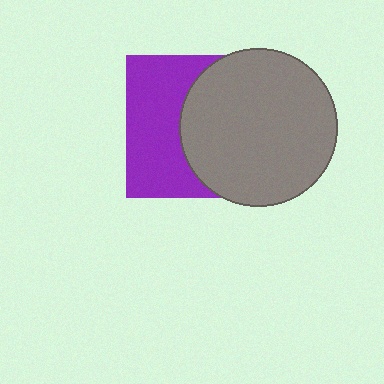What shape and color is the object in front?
The object in front is a gray circle.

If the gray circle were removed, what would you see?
You would see the complete purple square.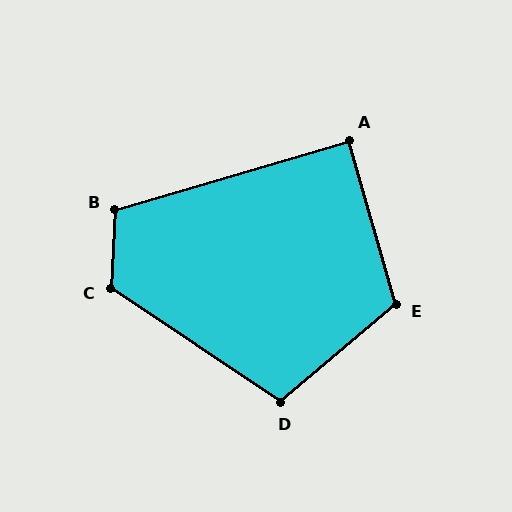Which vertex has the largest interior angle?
C, at approximately 121 degrees.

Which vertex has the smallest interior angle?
A, at approximately 90 degrees.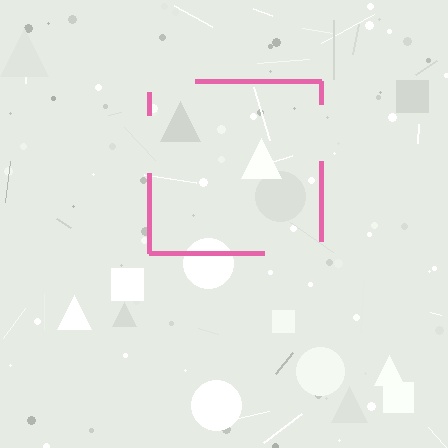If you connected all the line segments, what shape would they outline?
They would outline a square.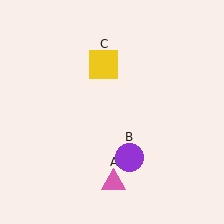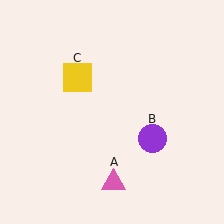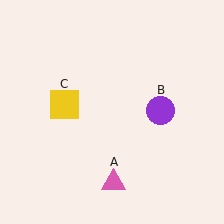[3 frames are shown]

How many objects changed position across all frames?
2 objects changed position: purple circle (object B), yellow square (object C).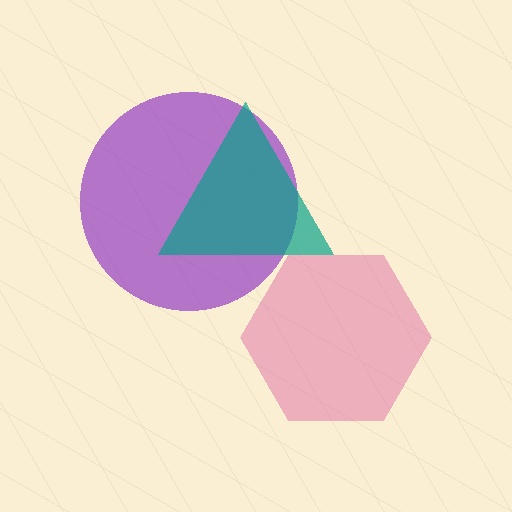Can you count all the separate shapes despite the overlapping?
Yes, there are 3 separate shapes.